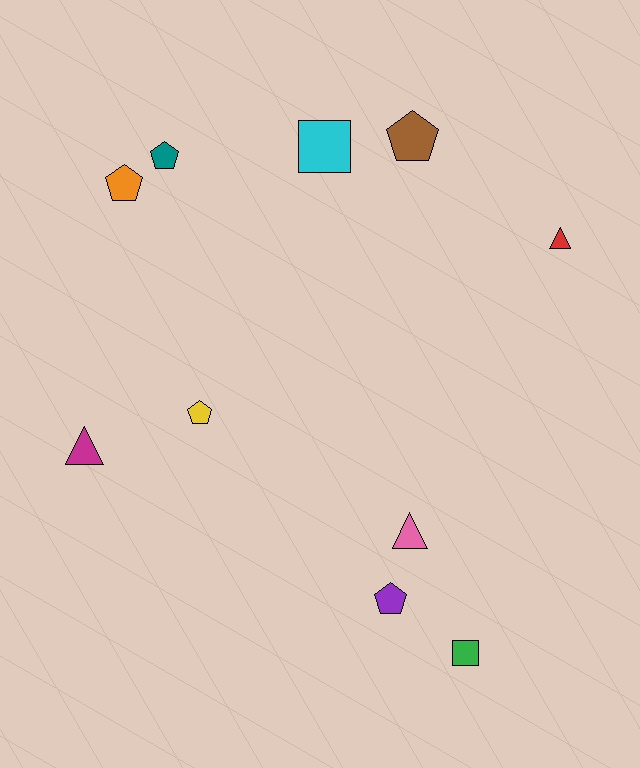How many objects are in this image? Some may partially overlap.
There are 10 objects.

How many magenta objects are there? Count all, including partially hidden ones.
There is 1 magenta object.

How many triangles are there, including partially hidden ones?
There are 3 triangles.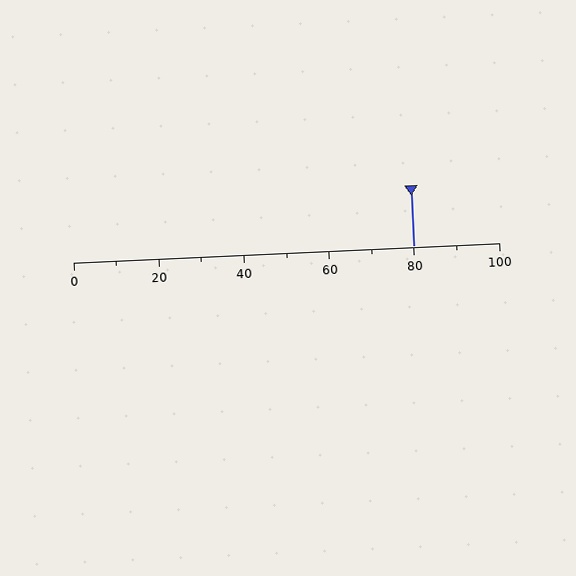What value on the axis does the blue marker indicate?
The marker indicates approximately 80.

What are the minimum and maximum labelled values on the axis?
The axis runs from 0 to 100.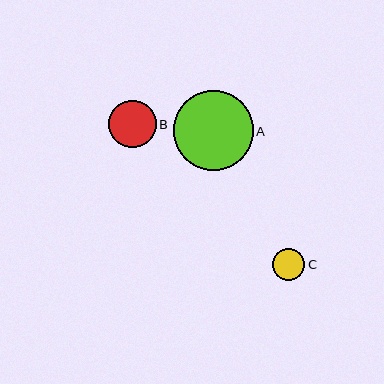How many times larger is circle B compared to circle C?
Circle B is approximately 1.5 times the size of circle C.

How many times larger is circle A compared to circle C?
Circle A is approximately 2.5 times the size of circle C.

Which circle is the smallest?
Circle C is the smallest with a size of approximately 32 pixels.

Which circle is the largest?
Circle A is the largest with a size of approximately 80 pixels.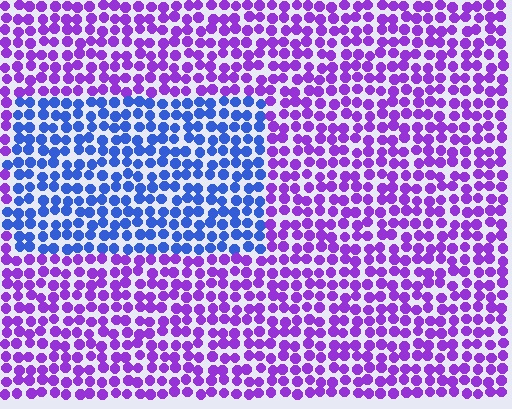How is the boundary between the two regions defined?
The boundary is defined purely by a slight shift in hue (about 52 degrees). Spacing, size, and orientation are identical on both sides.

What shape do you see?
I see a rectangle.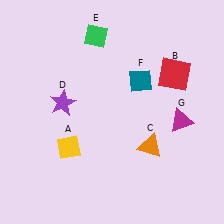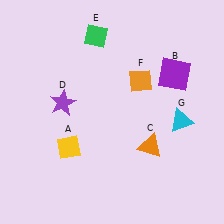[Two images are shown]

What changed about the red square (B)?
In Image 1, B is red. In Image 2, it changed to purple.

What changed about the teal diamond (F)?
In Image 1, F is teal. In Image 2, it changed to orange.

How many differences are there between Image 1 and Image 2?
There are 3 differences between the two images.